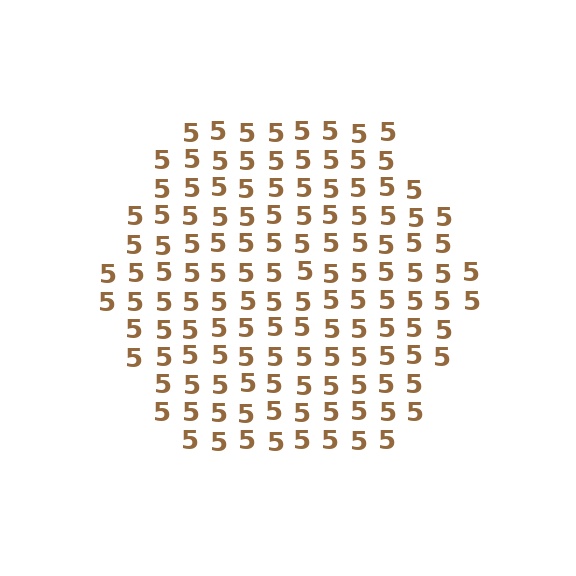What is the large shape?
The large shape is a hexagon.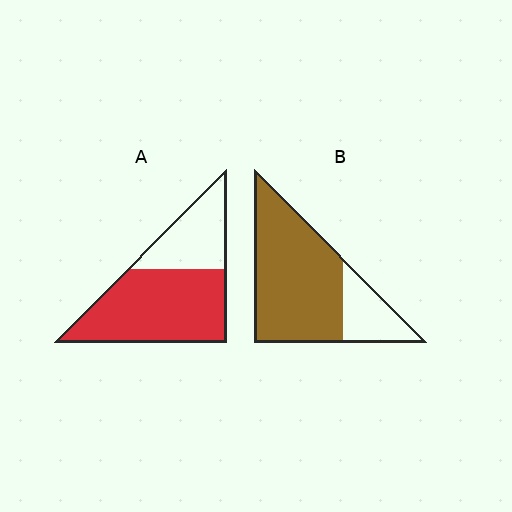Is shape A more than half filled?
Yes.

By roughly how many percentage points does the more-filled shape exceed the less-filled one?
By roughly 10 percentage points (B over A).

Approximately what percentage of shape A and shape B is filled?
A is approximately 65% and B is approximately 75%.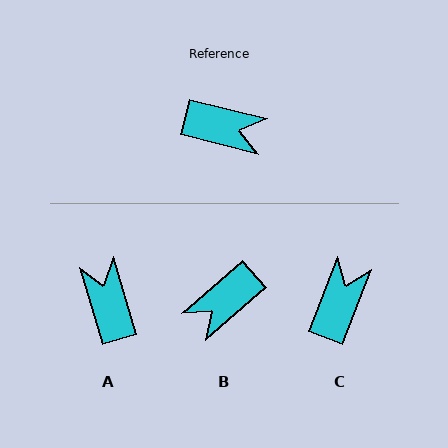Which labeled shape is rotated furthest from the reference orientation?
B, about 124 degrees away.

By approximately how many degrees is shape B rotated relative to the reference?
Approximately 124 degrees clockwise.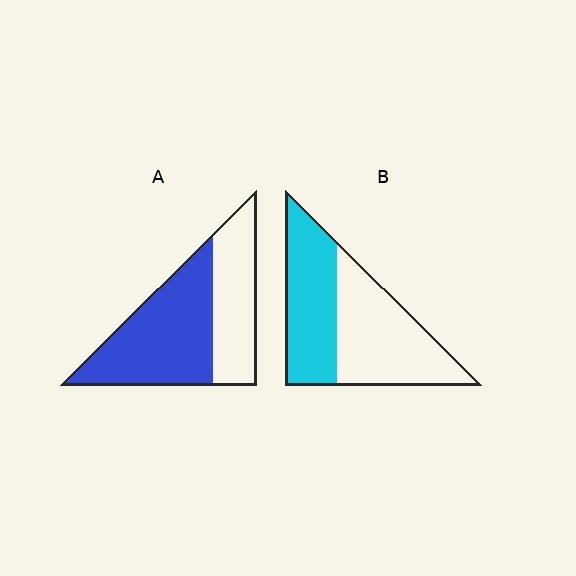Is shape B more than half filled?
No.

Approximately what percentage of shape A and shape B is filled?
A is approximately 60% and B is approximately 45%.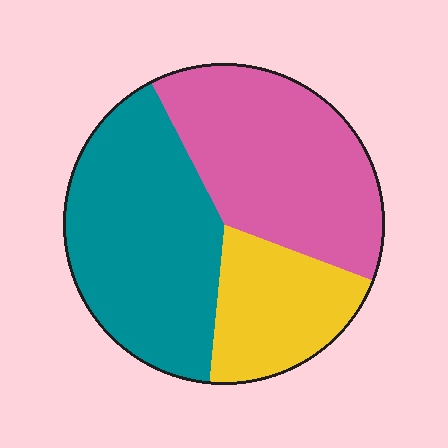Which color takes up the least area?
Yellow, at roughly 20%.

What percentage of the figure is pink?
Pink takes up between a third and a half of the figure.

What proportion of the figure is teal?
Teal covers about 40% of the figure.